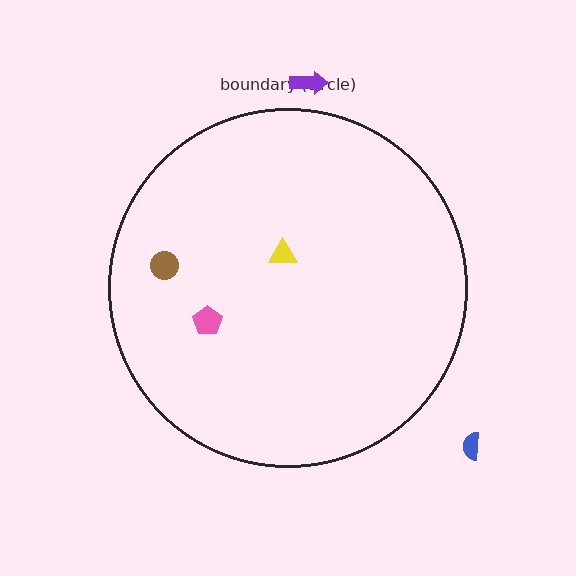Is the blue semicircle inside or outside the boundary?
Outside.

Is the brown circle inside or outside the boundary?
Inside.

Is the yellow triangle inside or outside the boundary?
Inside.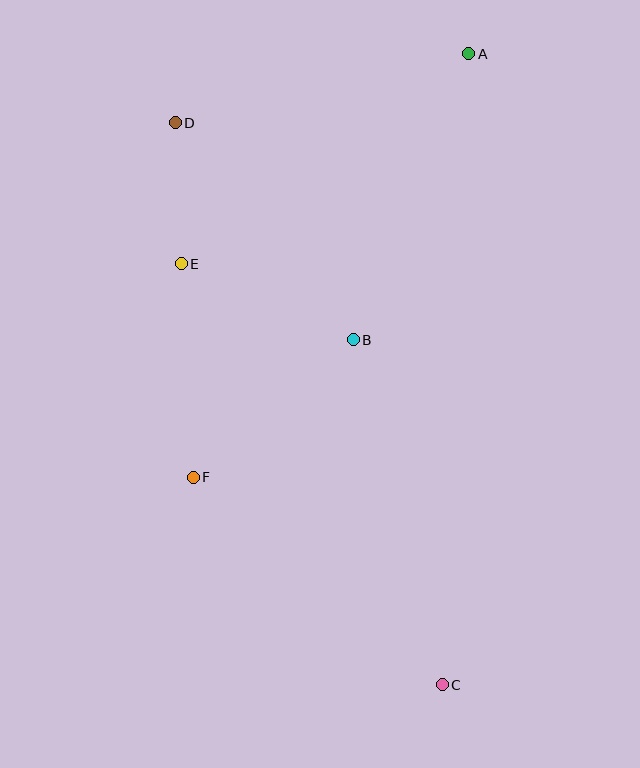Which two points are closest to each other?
Points D and E are closest to each other.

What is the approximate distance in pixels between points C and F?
The distance between C and F is approximately 324 pixels.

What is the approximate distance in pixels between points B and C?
The distance between B and C is approximately 356 pixels.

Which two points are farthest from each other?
Points A and C are farthest from each other.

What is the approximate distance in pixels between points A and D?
The distance between A and D is approximately 301 pixels.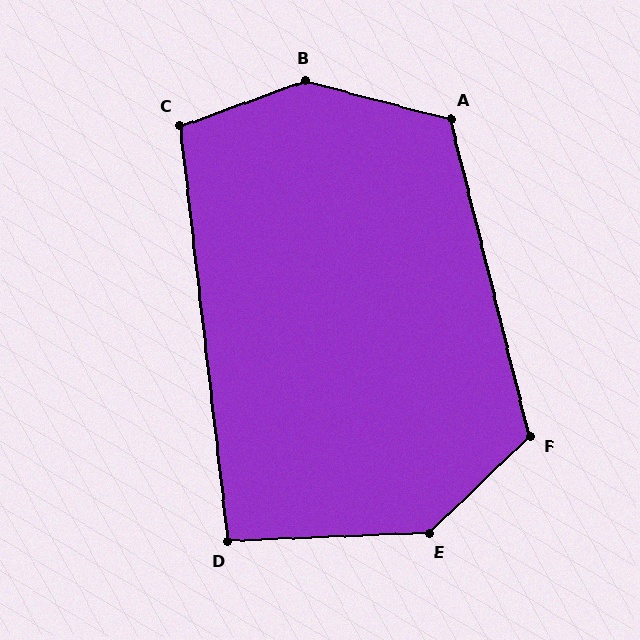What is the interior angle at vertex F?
Approximately 120 degrees (obtuse).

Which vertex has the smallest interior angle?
D, at approximately 94 degrees.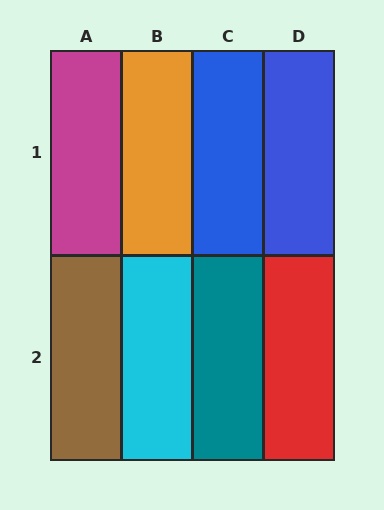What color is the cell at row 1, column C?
Blue.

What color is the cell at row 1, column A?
Magenta.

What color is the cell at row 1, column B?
Orange.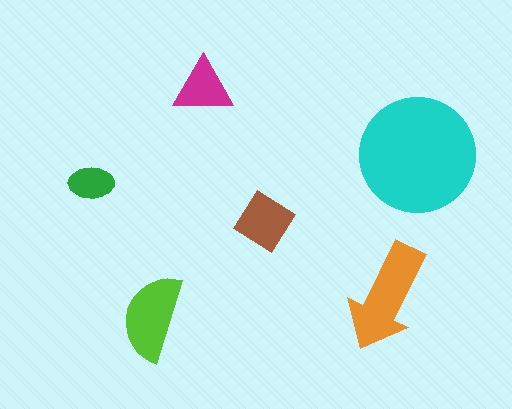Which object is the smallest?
The green ellipse.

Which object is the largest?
The cyan circle.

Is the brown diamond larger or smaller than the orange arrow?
Smaller.